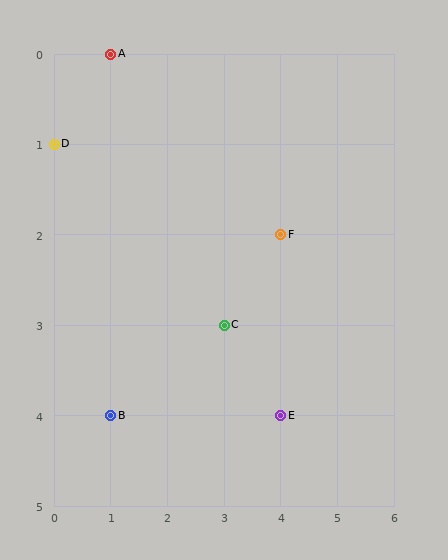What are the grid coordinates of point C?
Point C is at grid coordinates (3, 3).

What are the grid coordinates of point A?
Point A is at grid coordinates (1, 0).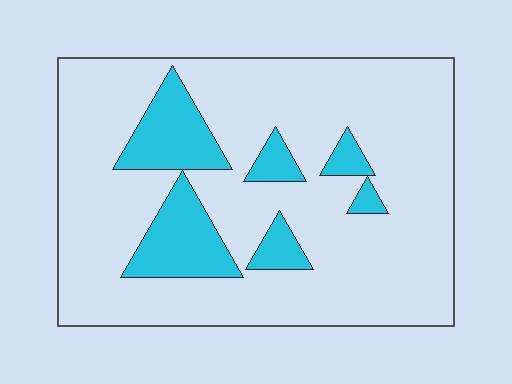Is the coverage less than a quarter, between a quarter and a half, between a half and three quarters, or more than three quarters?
Less than a quarter.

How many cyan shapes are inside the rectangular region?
6.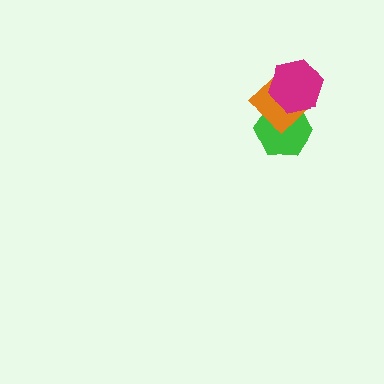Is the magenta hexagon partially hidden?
No, no other shape covers it.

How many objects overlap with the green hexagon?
2 objects overlap with the green hexagon.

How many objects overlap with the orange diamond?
2 objects overlap with the orange diamond.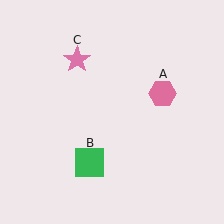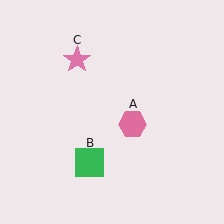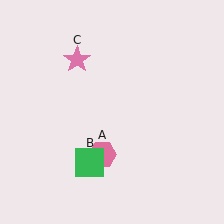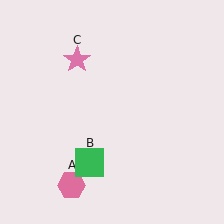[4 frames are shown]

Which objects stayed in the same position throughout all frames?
Green square (object B) and pink star (object C) remained stationary.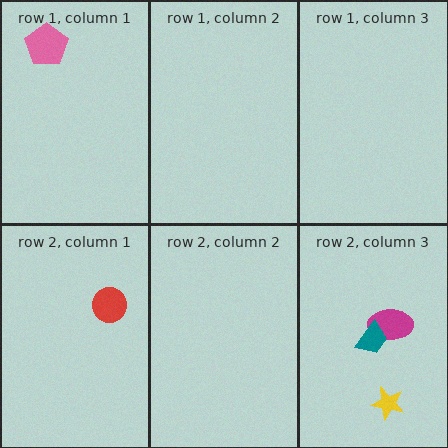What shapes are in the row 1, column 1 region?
The pink pentagon.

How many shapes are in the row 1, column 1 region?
1.